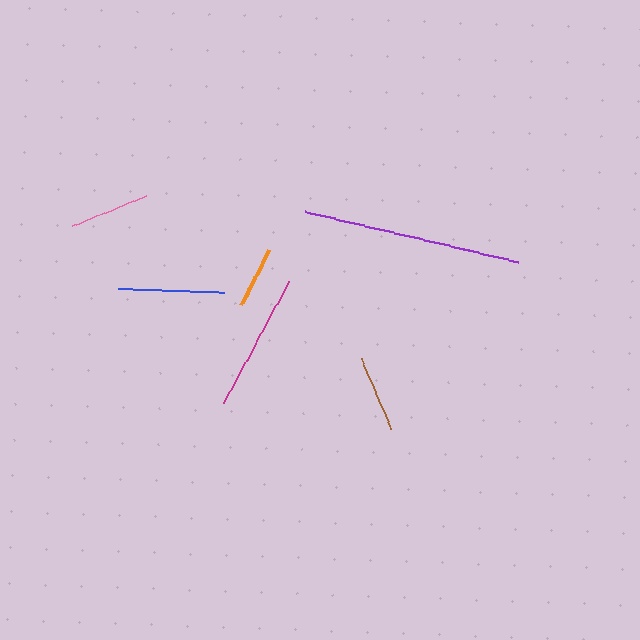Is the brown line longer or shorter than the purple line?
The purple line is longer than the brown line.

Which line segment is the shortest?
The orange line is the shortest at approximately 62 pixels.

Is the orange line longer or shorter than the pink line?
The pink line is longer than the orange line.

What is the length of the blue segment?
The blue segment is approximately 106 pixels long.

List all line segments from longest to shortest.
From longest to shortest: purple, magenta, blue, pink, brown, orange.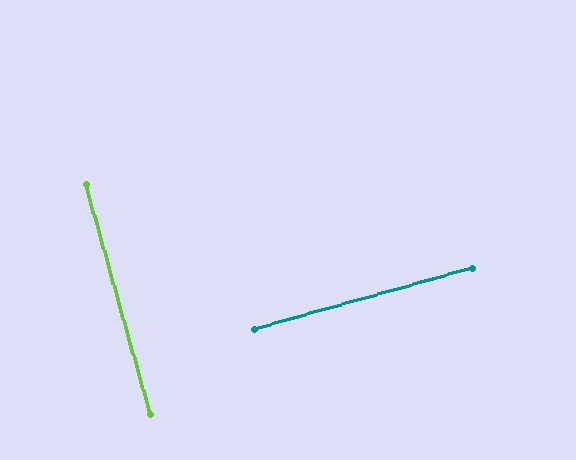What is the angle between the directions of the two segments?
Approximately 90 degrees.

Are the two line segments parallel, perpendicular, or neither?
Perpendicular — they meet at approximately 90°.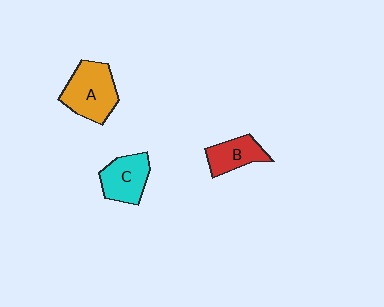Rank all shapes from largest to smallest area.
From largest to smallest: A (orange), C (cyan), B (red).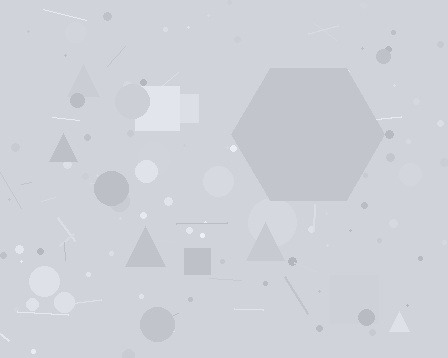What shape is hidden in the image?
A hexagon is hidden in the image.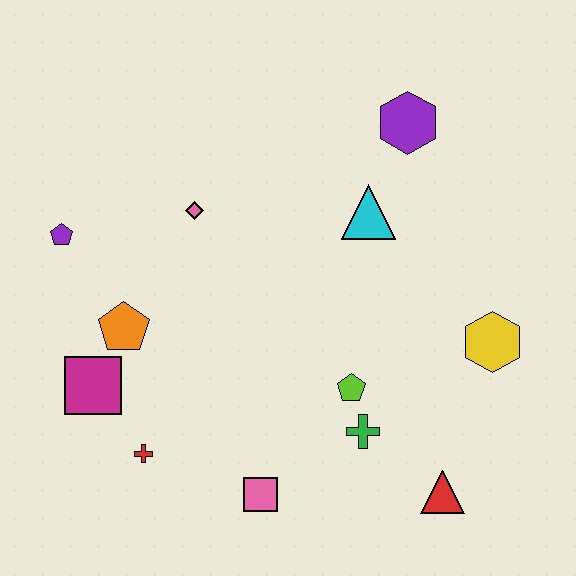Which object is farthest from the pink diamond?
The red triangle is farthest from the pink diamond.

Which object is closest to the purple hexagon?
The cyan triangle is closest to the purple hexagon.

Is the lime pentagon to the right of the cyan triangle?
No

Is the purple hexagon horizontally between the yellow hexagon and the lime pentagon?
Yes